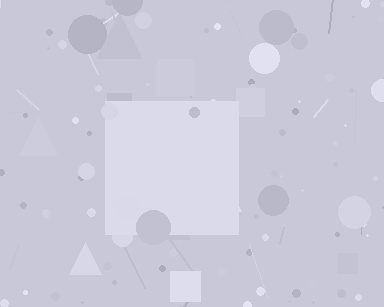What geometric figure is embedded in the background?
A square is embedded in the background.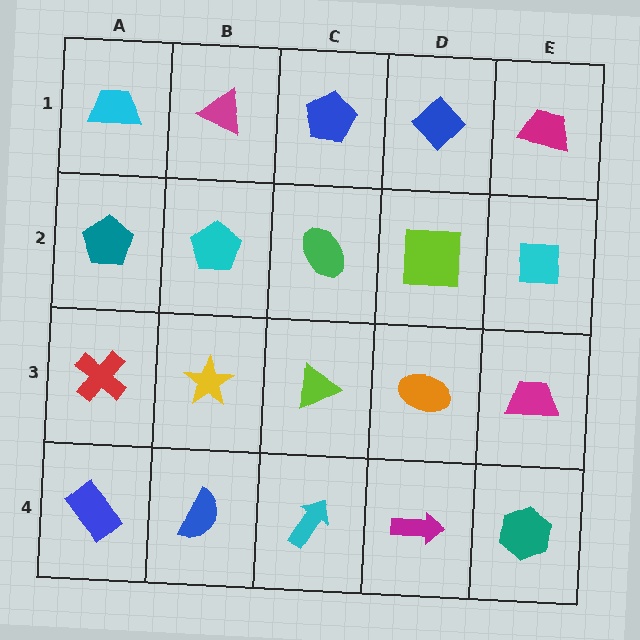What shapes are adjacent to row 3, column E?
A cyan square (row 2, column E), a teal hexagon (row 4, column E), an orange ellipse (row 3, column D).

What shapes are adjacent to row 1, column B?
A cyan pentagon (row 2, column B), a cyan trapezoid (row 1, column A), a blue pentagon (row 1, column C).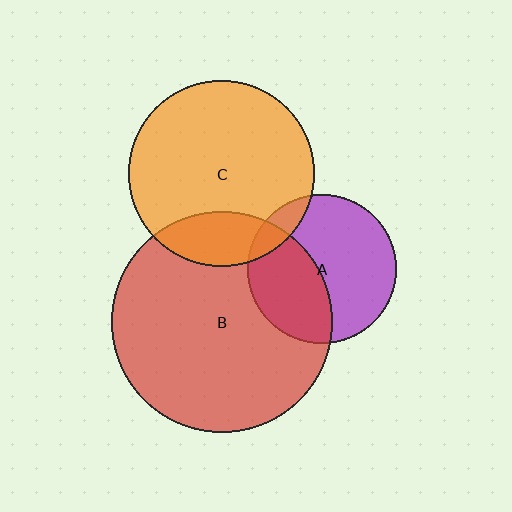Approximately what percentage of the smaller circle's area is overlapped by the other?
Approximately 10%.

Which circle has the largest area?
Circle B (red).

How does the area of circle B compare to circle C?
Approximately 1.4 times.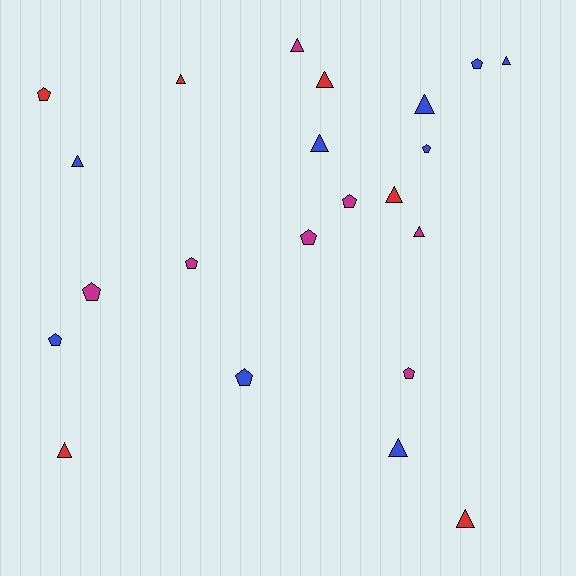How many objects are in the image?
There are 22 objects.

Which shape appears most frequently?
Triangle, with 12 objects.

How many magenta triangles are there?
There are 2 magenta triangles.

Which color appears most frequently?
Blue, with 9 objects.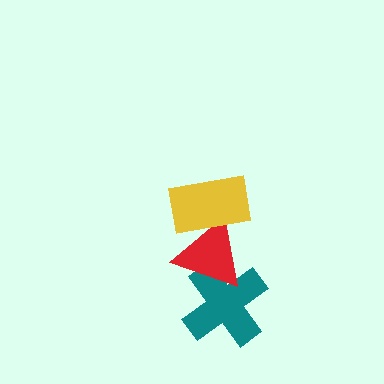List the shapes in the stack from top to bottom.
From top to bottom: the yellow rectangle, the red triangle, the teal cross.